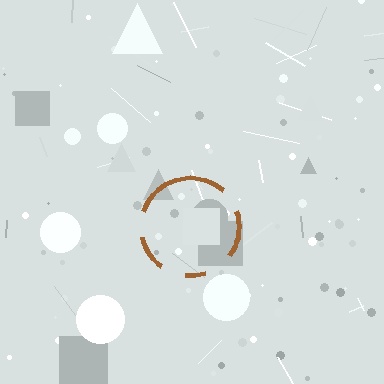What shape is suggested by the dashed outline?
The dashed outline suggests a circle.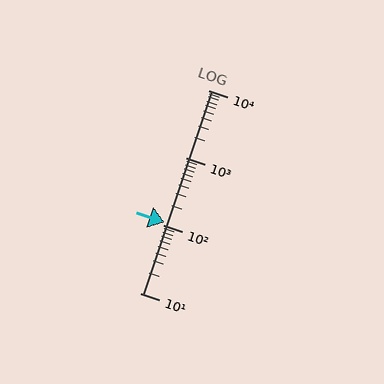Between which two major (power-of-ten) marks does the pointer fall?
The pointer is between 100 and 1000.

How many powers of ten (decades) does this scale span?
The scale spans 3 decades, from 10 to 10000.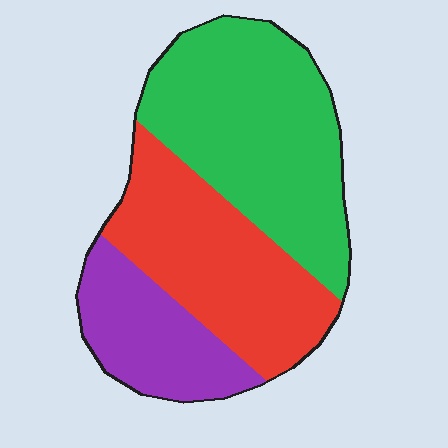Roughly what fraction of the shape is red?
Red covers about 35% of the shape.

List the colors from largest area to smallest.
From largest to smallest: green, red, purple.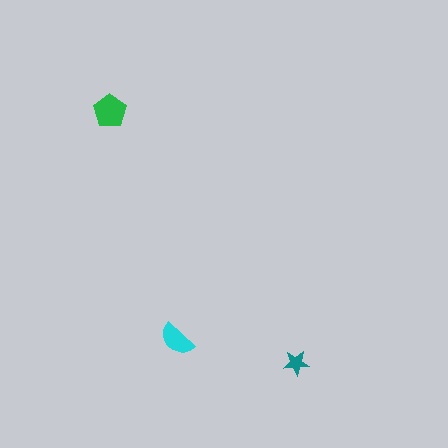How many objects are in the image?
There are 3 objects in the image.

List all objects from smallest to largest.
The teal star, the cyan semicircle, the green pentagon.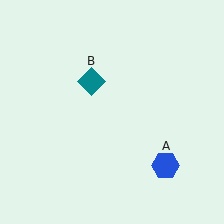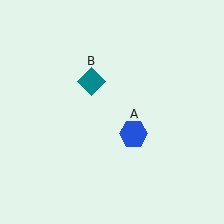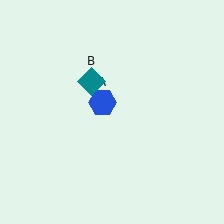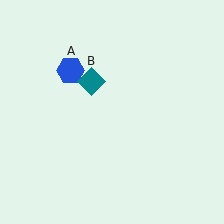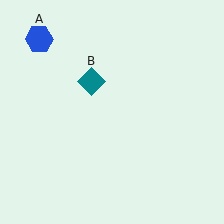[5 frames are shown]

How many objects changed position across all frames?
1 object changed position: blue hexagon (object A).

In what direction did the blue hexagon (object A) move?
The blue hexagon (object A) moved up and to the left.